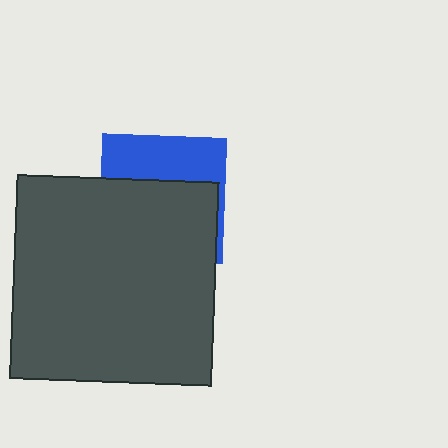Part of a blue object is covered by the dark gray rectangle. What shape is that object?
It is a square.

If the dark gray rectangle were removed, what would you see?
You would see the complete blue square.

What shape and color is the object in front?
The object in front is a dark gray rectangle.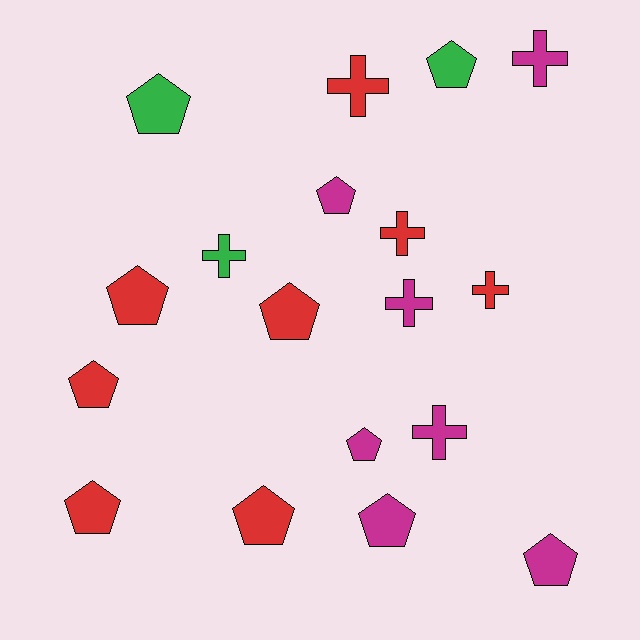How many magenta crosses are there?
There are 3 magenta crosses.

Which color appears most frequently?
Red, with 8 objects.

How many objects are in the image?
There are 18 objects.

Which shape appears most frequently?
Pentagon, with 11 objects.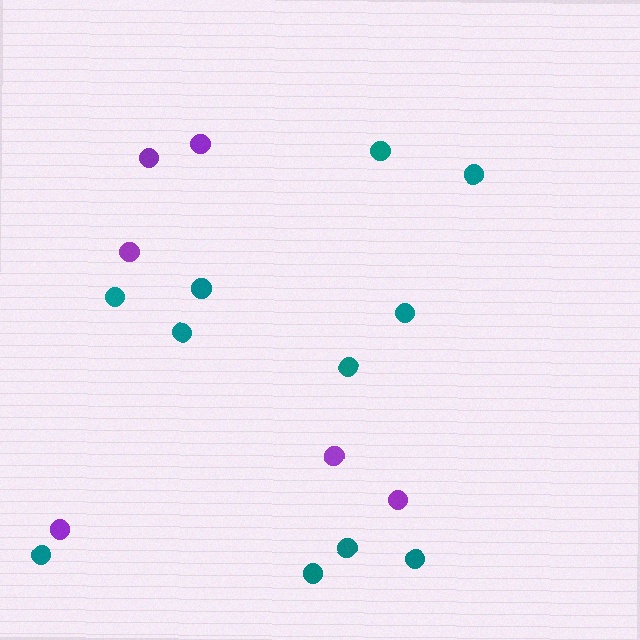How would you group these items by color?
There are 2 groups: one group of teal circles (11) and one group of purple circles (6).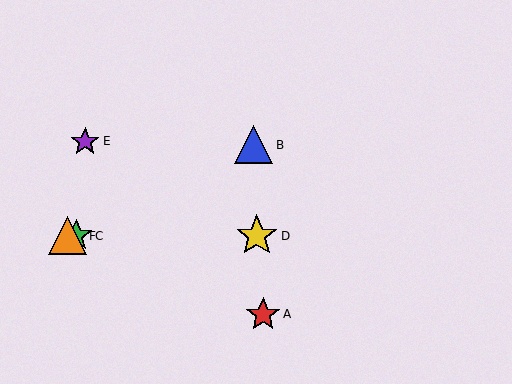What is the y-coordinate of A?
Object A is at y≈314.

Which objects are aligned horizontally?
Objects C, D, F are aligned horizontally.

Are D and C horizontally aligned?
Yes, both are at y≈236.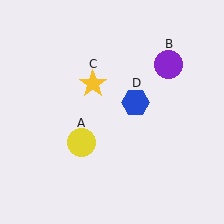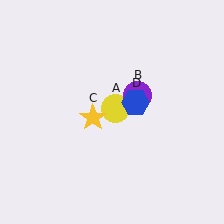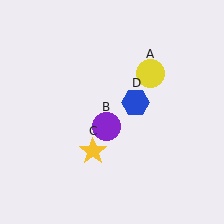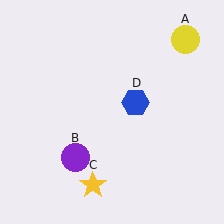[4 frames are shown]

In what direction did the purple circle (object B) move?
The purple circle (object B) moved down and to the left.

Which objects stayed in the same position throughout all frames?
Blue hexagon (object D) remained stationary.